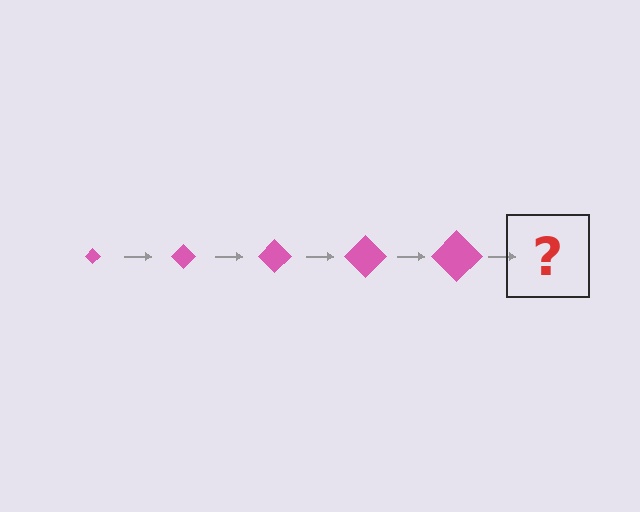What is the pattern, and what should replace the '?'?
The pattern is that the diamond gets progressively larger each step. The '?' should be a pink diamond, larger than the previous one.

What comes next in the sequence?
The next element should be a pink diamond, larger than the previous one.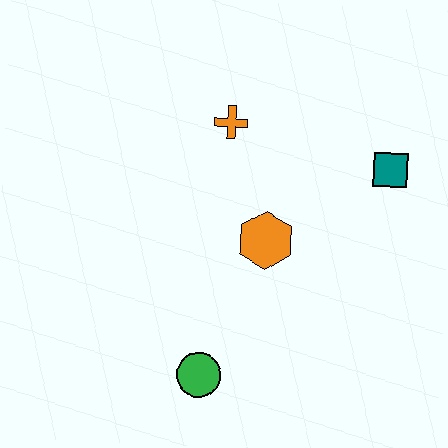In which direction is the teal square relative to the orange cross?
The teal square is to the right of the orange cross.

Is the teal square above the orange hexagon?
Yes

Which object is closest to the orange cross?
The orange hexagon is closest to the orange cross.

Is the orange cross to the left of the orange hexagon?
Yes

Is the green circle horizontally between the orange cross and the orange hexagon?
No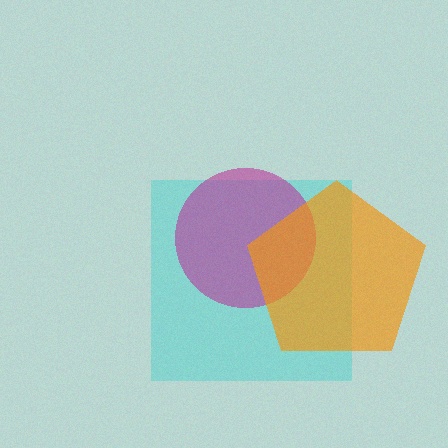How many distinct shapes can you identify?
There are 3 distinct shapes: a cyan square, a magenta circle, an orange pentagon.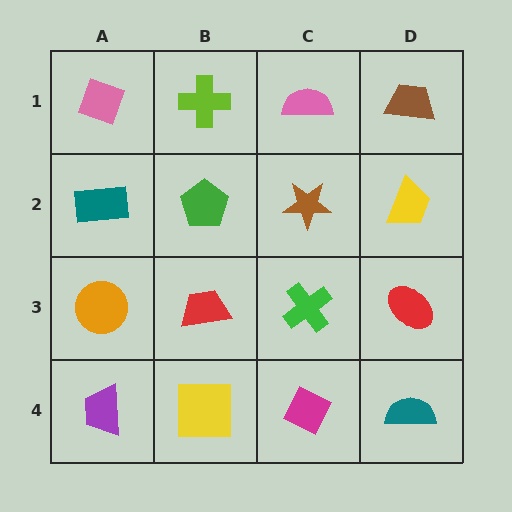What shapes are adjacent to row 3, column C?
A brown star (row 2, column C), a magenta diamond (row 4, column C), a red trapezoid (row 3, column B), a red ellipse (row 3, column D).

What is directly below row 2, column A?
An orange circle.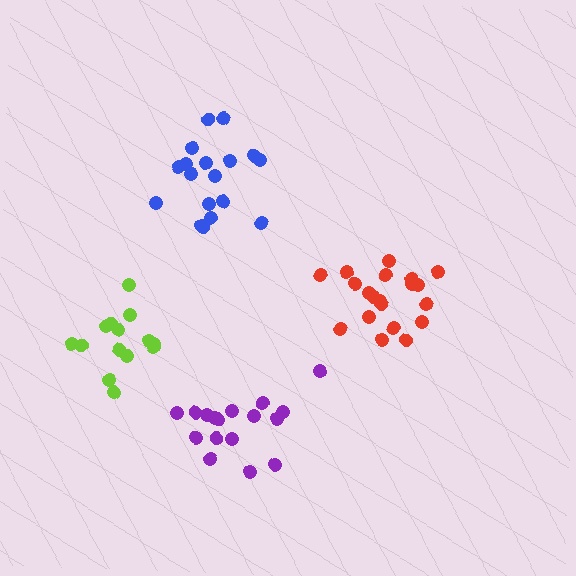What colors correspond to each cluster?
The clusters are colored: red, lime, purple, blue.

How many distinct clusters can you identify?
There are 4 distinct clusters.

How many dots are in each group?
Group 1: 20 dots, Group 2: 14 dots, Group 3: 17 dots, Group 4: 18 dots (69 total).